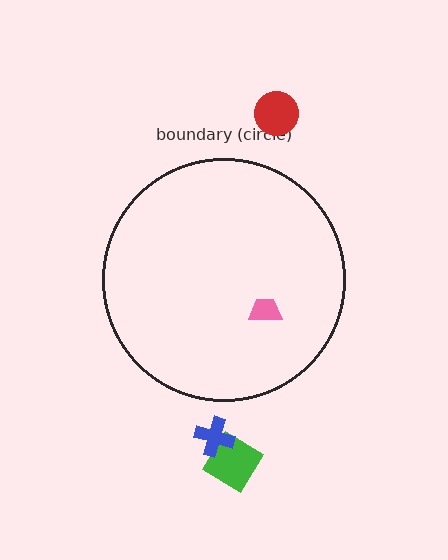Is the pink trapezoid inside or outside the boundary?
Inside.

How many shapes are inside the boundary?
1 inside, 3 outside.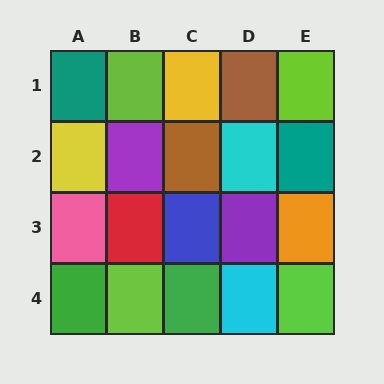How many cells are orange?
1 cell is orange.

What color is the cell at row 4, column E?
Lime.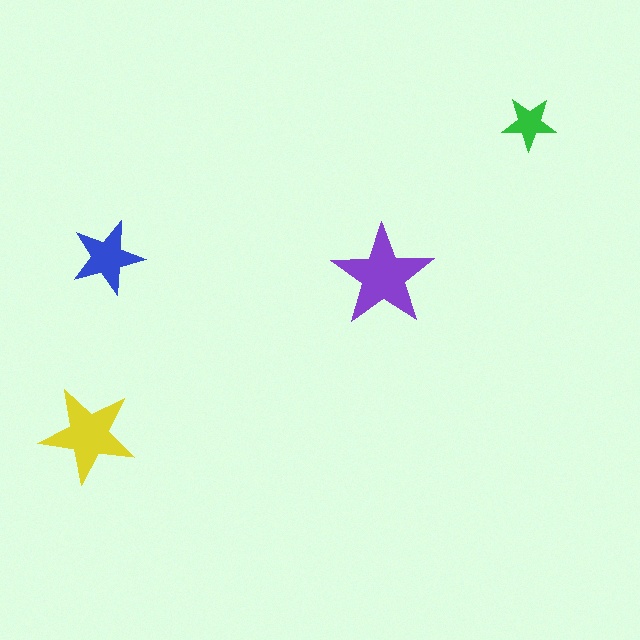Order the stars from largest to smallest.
the purple one, the yellow one, the blue one, the green one.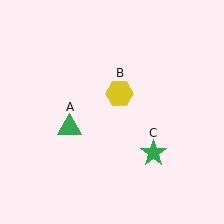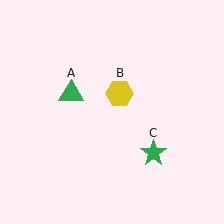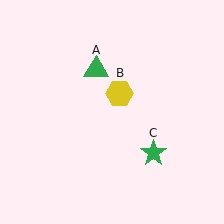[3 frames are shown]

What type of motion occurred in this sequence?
The green triangle (object A) rotated clockwise around the center of the scene.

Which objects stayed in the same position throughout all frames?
Yellow hexagon (object B) and green star (object C) remained stationary.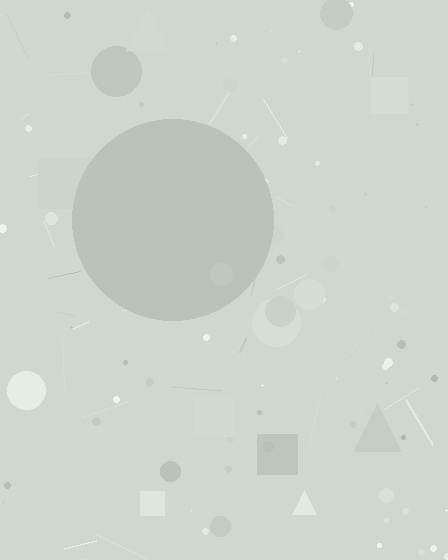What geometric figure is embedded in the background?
A circle is embedded in the background.